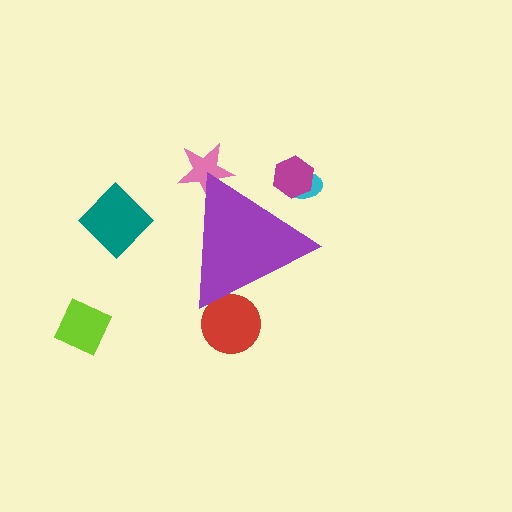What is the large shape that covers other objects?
A purple triangle.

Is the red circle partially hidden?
Yes, the red circle is partially hidden behind the purple triangle.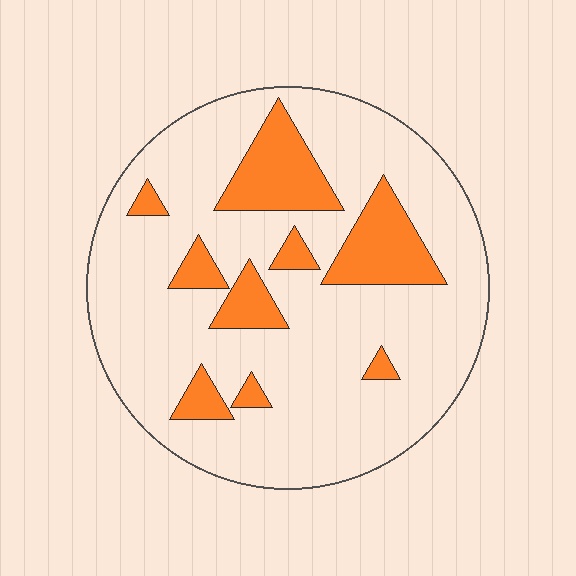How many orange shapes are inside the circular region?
9.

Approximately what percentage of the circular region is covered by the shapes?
Approximately 20%.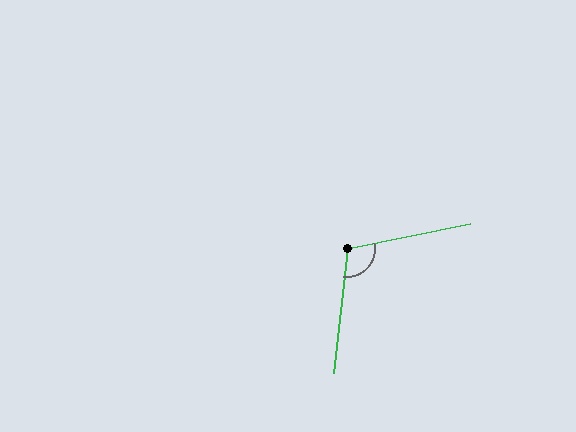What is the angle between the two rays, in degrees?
Approximately 108 degrees.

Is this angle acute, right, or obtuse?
It is obtuse.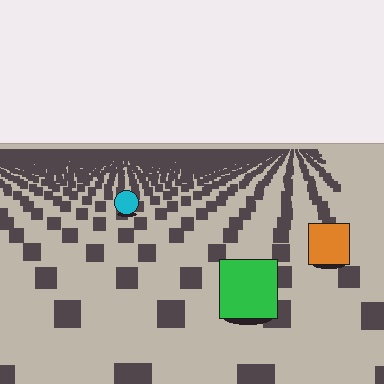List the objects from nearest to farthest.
From nearest to farthest: the green square, the orange square, the cyan circle.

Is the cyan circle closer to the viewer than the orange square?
No. The orange square is closer — you can tell from the texture gradient: the ground texture is coarser near it.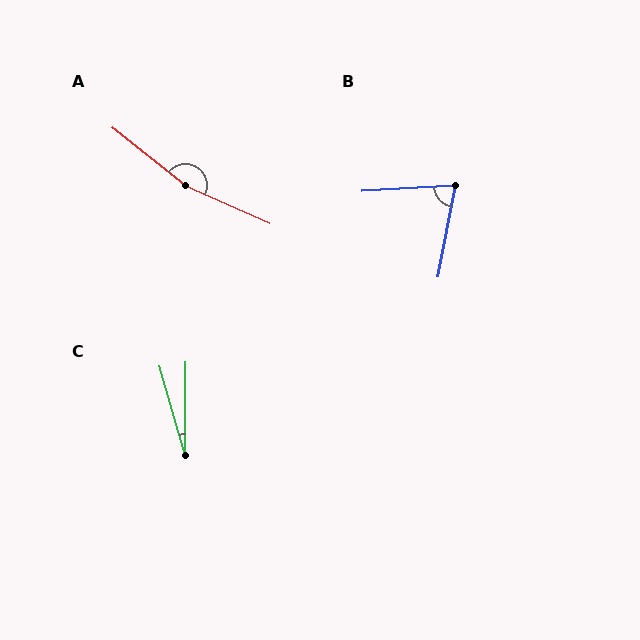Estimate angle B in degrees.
Approximately 76 degrees.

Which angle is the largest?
A, at approximately 166 degrees.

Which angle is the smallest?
C, at approximately 16 degrees.